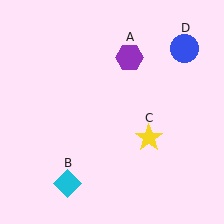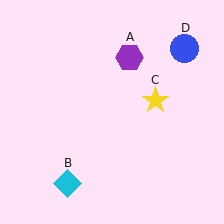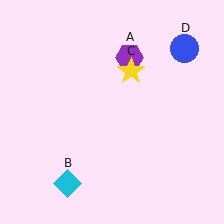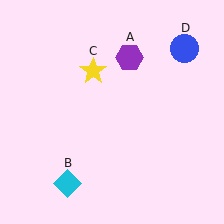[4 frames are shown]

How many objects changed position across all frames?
1 object changed position: yellow star (object C).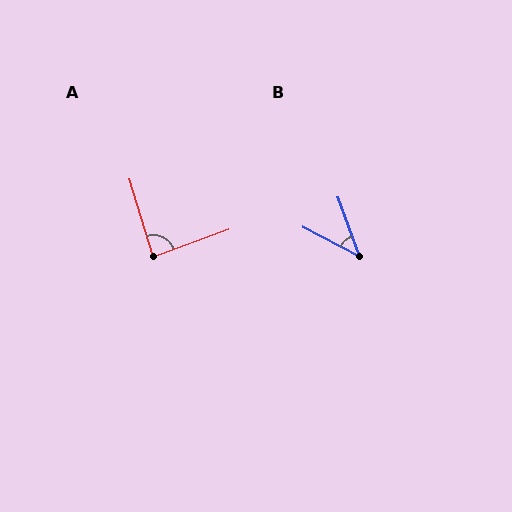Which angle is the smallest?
B, at approximately 43 degrees.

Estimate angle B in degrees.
Approximately 43 degrees.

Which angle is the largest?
A, at approximately 86 degrees.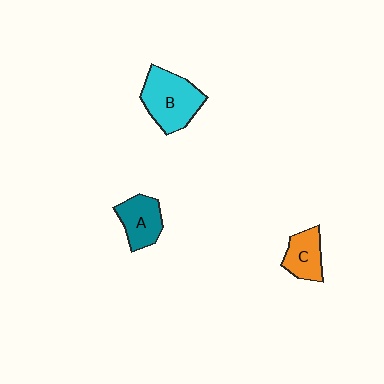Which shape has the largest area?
Shape B (cyan).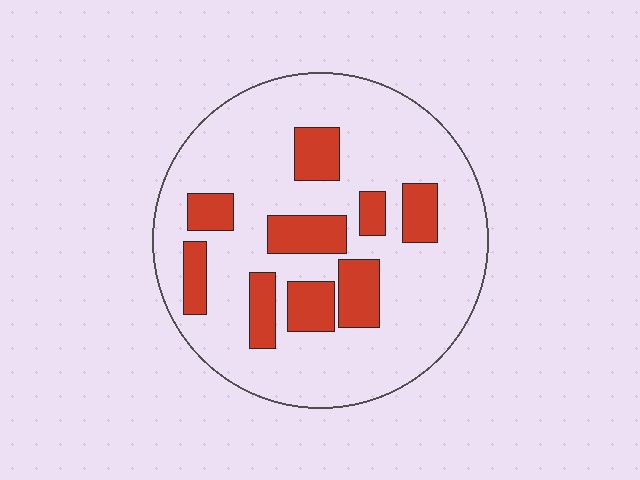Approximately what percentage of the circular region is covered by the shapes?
Approximately 20%.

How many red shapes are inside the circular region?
9.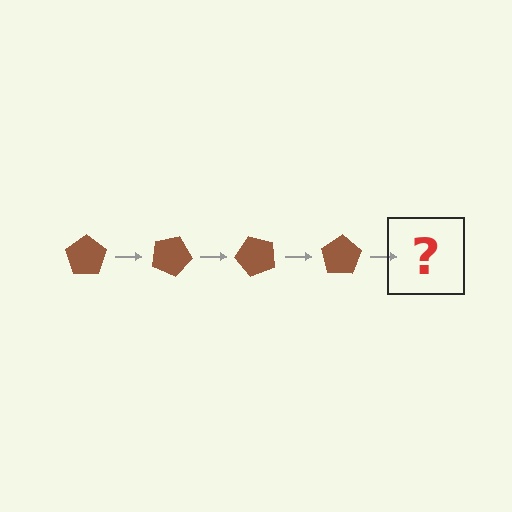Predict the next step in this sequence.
The next step is a brown pentagon rotated 100 degrees.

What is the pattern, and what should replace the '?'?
The pattern is that the pentagon rotates 25 degrees each step. The '?' should be a brown pentagon rotated 100 degrees.